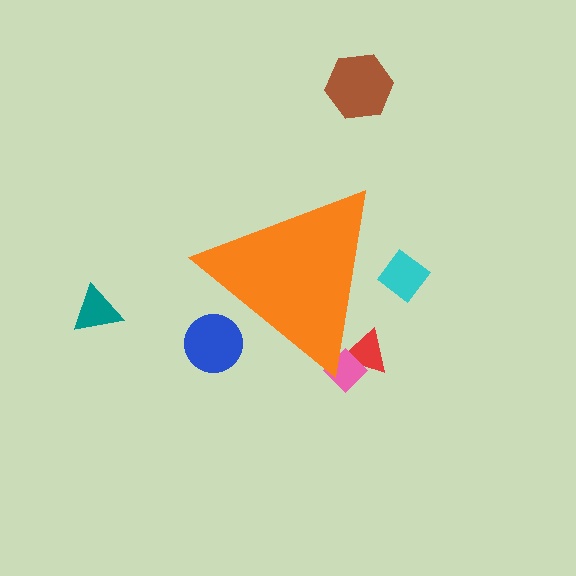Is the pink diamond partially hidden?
Yes, the pink diamond is partially hidden behind the orange triangle.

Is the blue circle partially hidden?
Yes, the blue circle is partially hidden behind the orange triangle.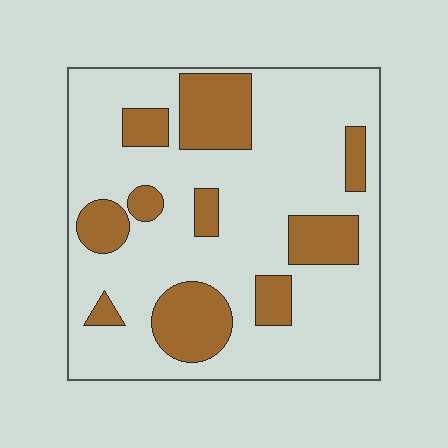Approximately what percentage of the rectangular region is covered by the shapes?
Approximately 25%.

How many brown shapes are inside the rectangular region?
10.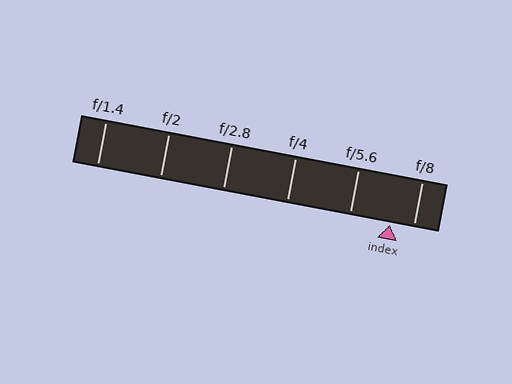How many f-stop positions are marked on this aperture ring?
There are 6 f-stop positions marked.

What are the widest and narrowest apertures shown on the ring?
The widest aperture shown is f/1.4 and the narrowest is f/8.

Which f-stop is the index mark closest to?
The index mark is closest to f/8.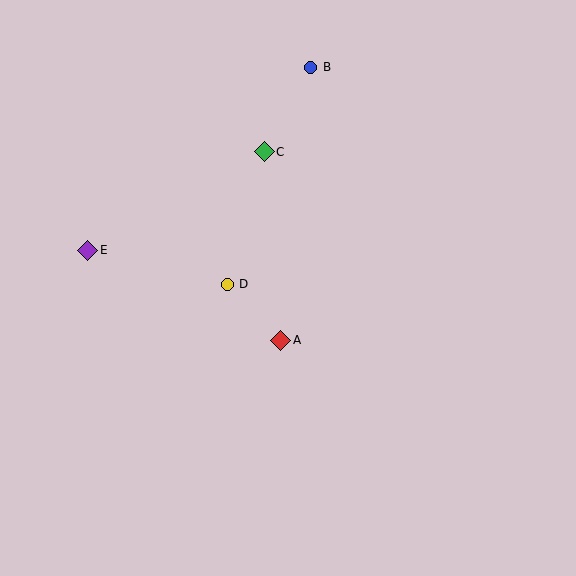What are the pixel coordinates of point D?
Point D is at (227, 284).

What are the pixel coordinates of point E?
Point E is at (88, 250).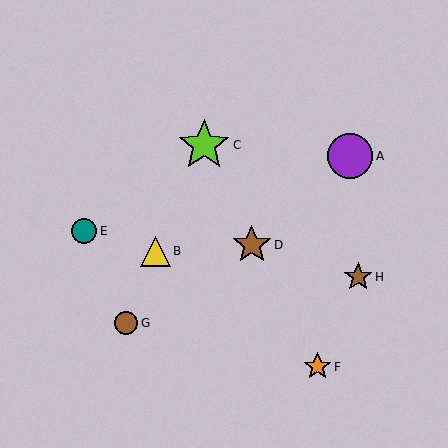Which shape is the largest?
The lime star (labeled C) is the largest.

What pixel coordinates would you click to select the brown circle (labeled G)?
Click at (126, 323) to select the brown circle G.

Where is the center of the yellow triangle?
The center of the yellow triangle is at (155, 251).